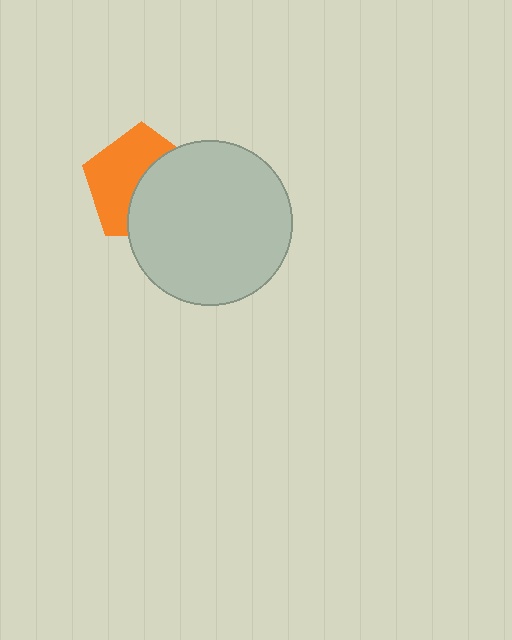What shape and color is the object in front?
The object in front is a light gray circle.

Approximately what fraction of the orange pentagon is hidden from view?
Roughly 48% of the orange pentagon is hidden behind the light gray circle.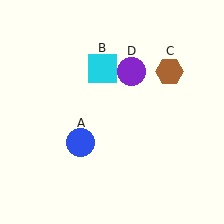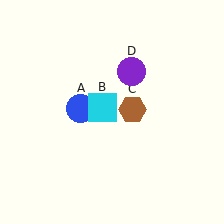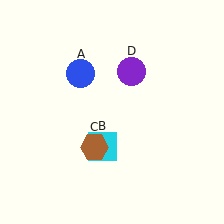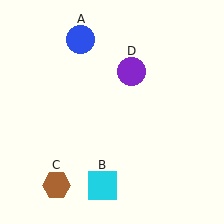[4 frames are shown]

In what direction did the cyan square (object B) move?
The cyan square (object B) moved down.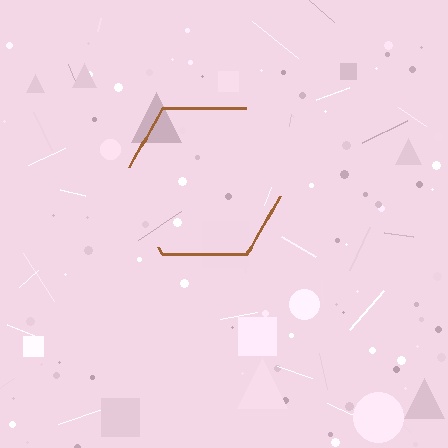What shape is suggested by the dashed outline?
The dashed outline suggests a hexagon.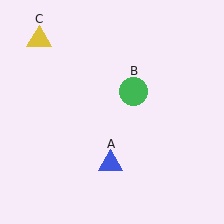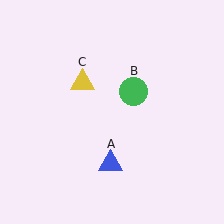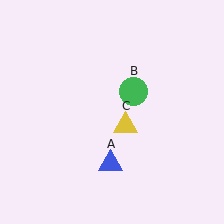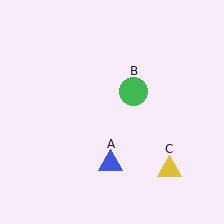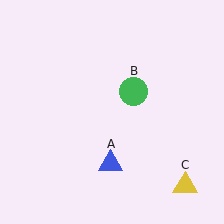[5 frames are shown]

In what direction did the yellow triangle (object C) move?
The yellow triangle (object C) moved down and to the right.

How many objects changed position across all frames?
1 object changed position: yellow triangle (object C).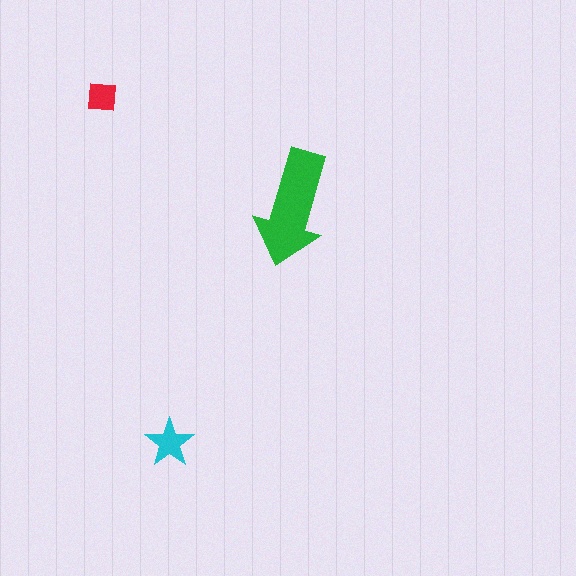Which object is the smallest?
The red square.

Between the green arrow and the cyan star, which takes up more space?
The green arrow.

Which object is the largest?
The green arrow.